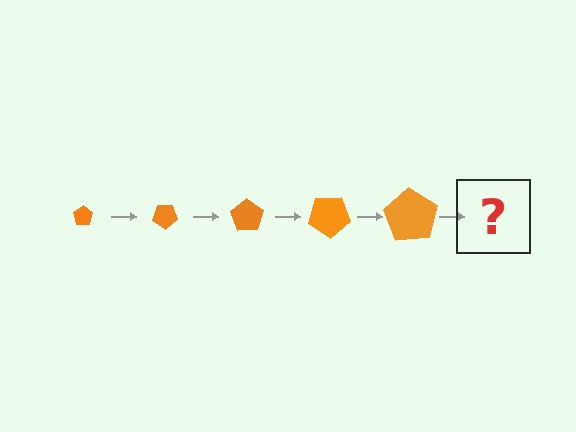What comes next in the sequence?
The next element should be a pentagon, larger than the previous one and rotated 175 degrees from the start.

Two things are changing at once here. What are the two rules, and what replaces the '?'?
The two rules are that the pentagon grows larger each step and it rotates 35 degrees each step. The '?' should be a pentagon, larger than the previous one and rotated 175 degrees from the start.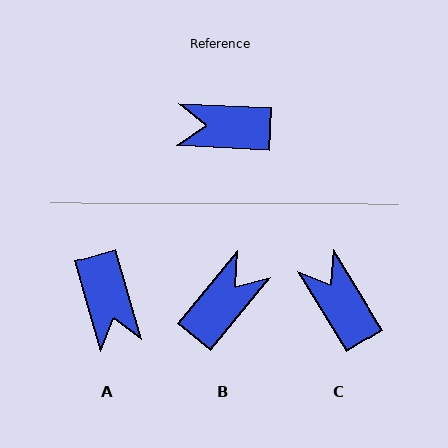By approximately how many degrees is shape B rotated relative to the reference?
Approximately 127 degrees clockwise.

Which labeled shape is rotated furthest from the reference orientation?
B, about 127 degrees away.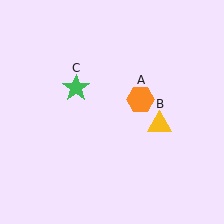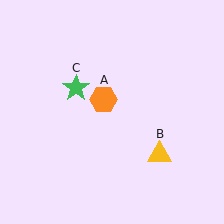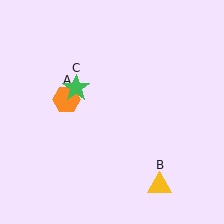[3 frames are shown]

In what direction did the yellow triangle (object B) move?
The yellow triangle (object B) moved down.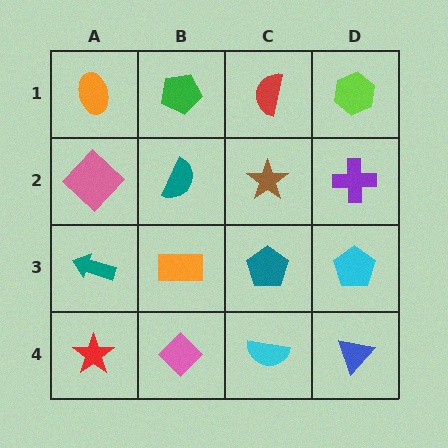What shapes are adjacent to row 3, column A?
A pink diamond (row 2, column A), a red star (row 4, column A), an orange rectangle (row 3, column B).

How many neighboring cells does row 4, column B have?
3.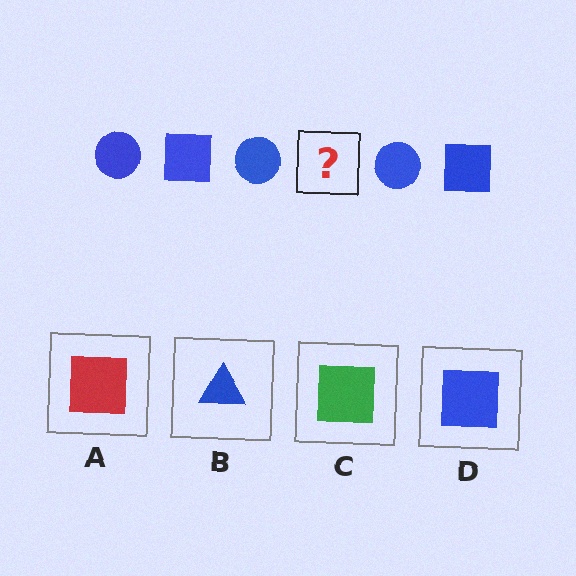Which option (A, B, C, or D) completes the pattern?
D.